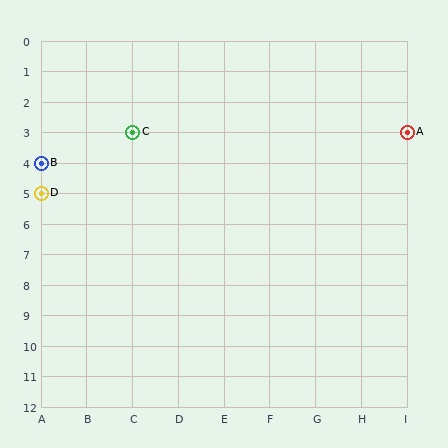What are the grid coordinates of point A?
Point A is at grid coordinates (I, 3).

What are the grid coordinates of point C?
Point C is at grid coordinates (C, 3).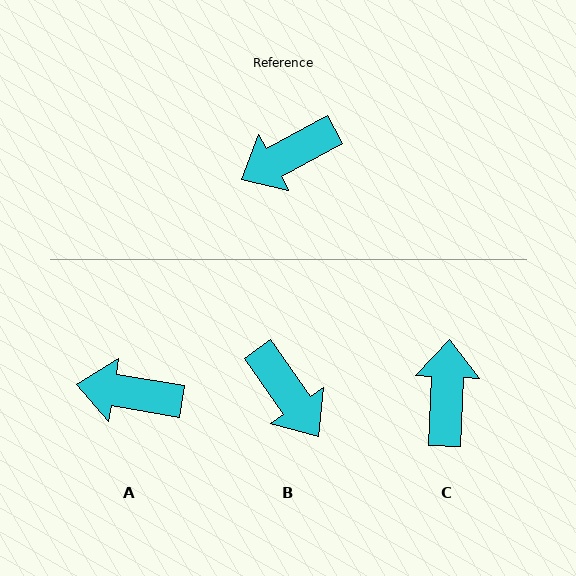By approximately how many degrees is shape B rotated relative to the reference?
Approximately 97 degrees counter-clockwise.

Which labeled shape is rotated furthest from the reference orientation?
C, about 121 degrees away.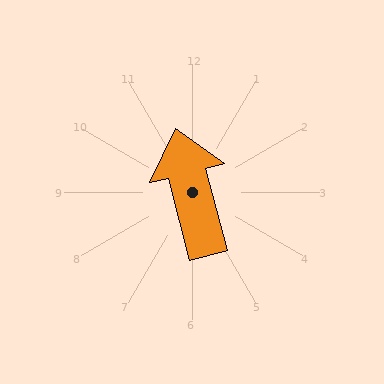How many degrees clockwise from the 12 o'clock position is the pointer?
Approximately 345 degrees.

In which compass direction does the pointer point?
North.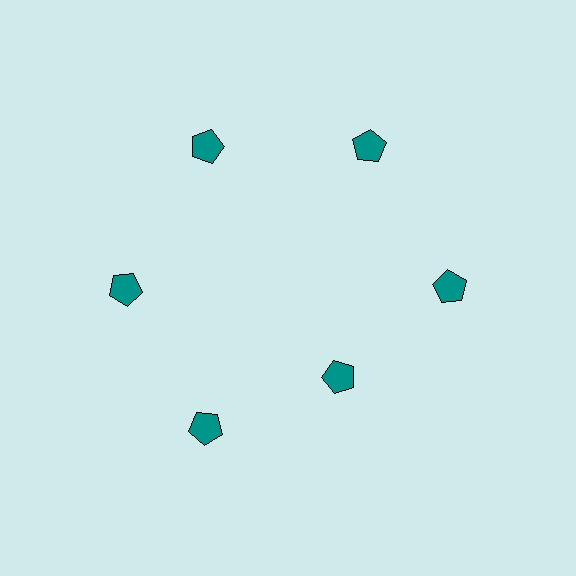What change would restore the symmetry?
The symmetry would be restored by moving it outward, back onto the ring so that all 6 pentagons sit at equal angles and equal distance from the center.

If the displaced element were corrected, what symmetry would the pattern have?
It would have 6-fold rotational symmetry — the pattern would map onto itself every 60 degrees.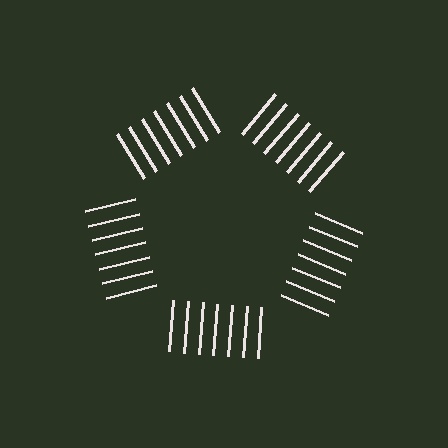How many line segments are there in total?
35 — 7 along each of the 5 edges.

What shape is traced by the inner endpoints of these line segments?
An illusory pentagon — the line segments terminate on its edges but no continuous stroke is drawn.